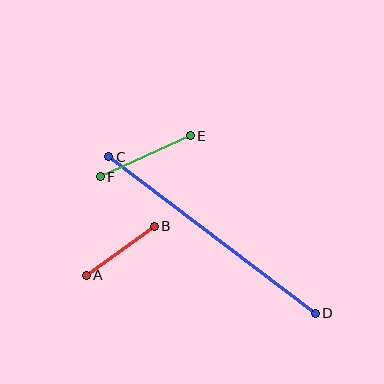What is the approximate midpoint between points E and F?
The midpoint is at approximately (145, 156) pixels.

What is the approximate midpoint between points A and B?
The midpoint is at approximately (120, 251) pixels.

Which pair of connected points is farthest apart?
Points C and D are farthest apart.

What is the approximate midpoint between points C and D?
The midpoint is at approximately (212, 235) pixels.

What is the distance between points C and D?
The distance is approximately 259 pixels.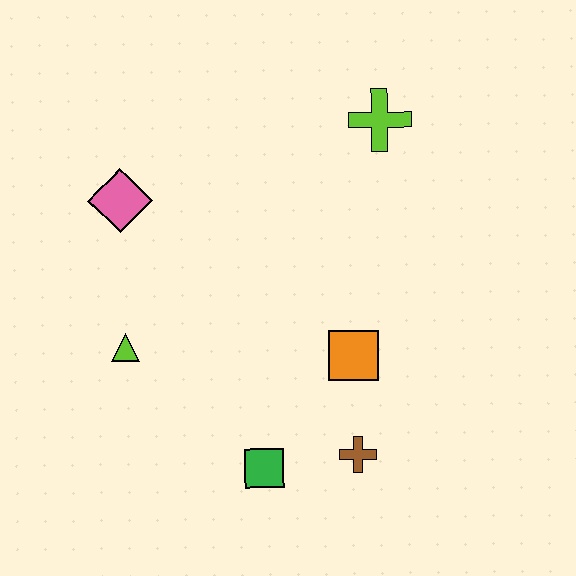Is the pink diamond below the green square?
No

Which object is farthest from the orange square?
The pink diamond is farthest from the orange square.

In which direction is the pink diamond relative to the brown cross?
The pink diamond is above the brown cross.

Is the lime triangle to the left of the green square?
Yes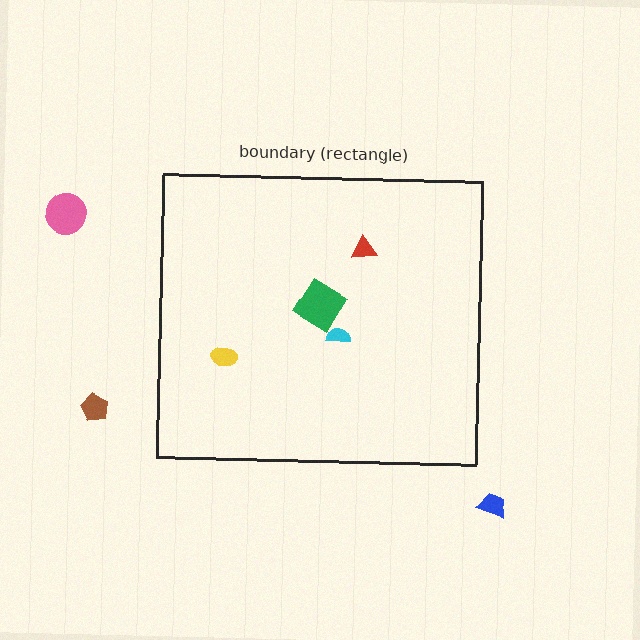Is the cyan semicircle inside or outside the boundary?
Inside.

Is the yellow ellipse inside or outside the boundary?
Inside.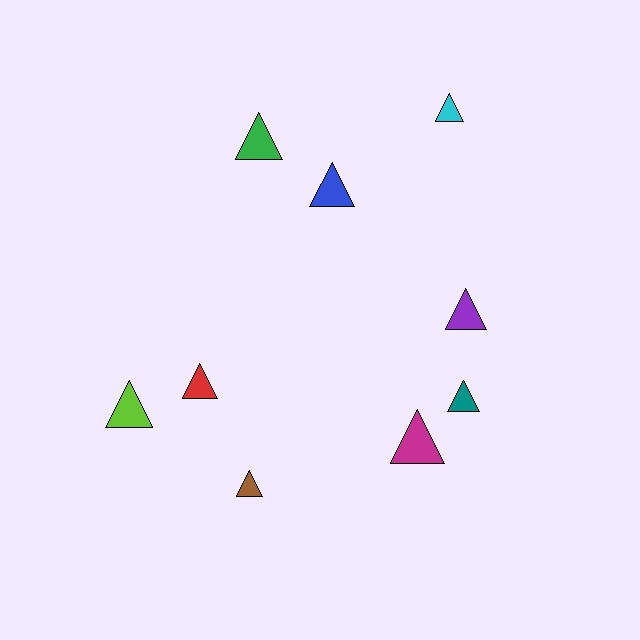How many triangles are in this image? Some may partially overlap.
There are 9 triangles.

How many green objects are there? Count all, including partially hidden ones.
There is 1 green object.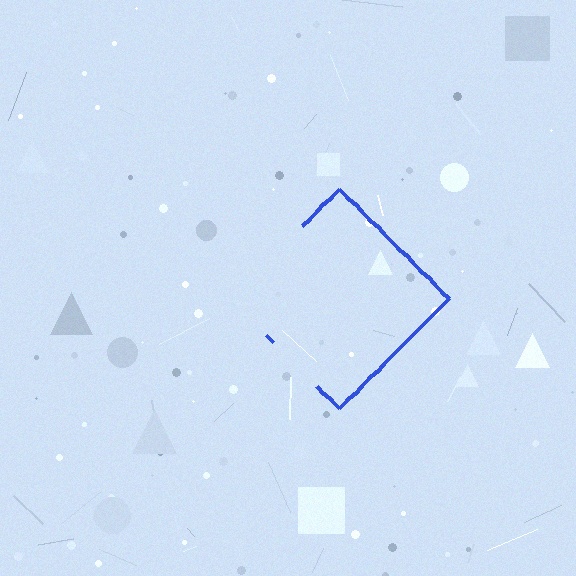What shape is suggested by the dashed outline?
The dashed outline suggests a diamond.